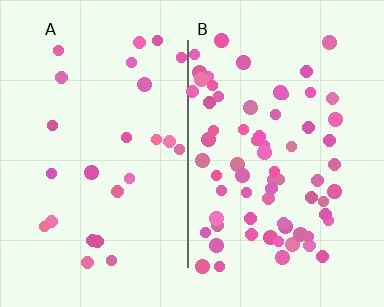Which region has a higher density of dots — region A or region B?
B (the right).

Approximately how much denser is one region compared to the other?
Approximately 2.8× — region B over region A.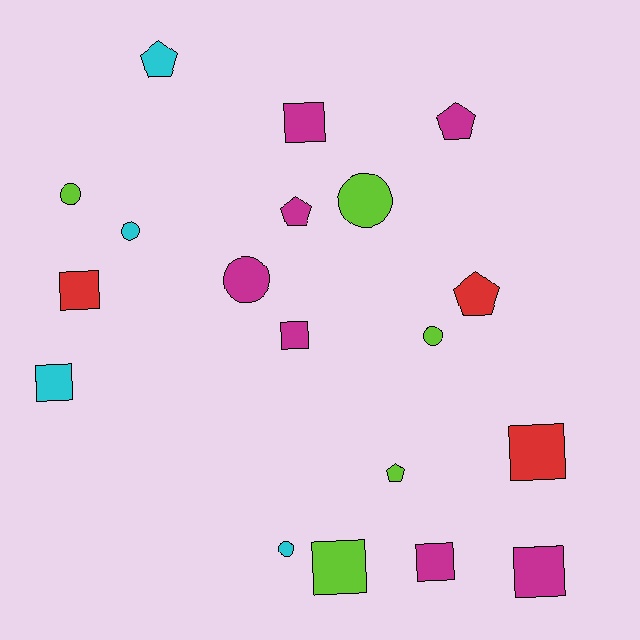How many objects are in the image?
There are 19 objects.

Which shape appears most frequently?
Square, with 8 objects.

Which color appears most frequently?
Magenta, with 7 objects.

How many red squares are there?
There are 2 red squares.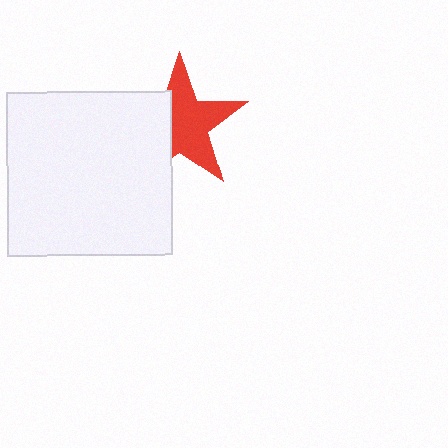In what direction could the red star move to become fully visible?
The red star could move right. That would shift it out from behind the white square entirely.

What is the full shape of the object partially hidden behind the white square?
The partially hidden object is a red star.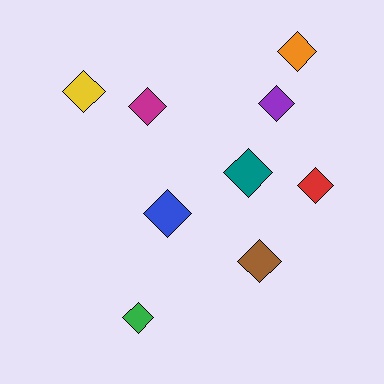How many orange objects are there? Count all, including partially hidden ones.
There is 1 orange object.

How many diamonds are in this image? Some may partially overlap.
There are 9 diamonds.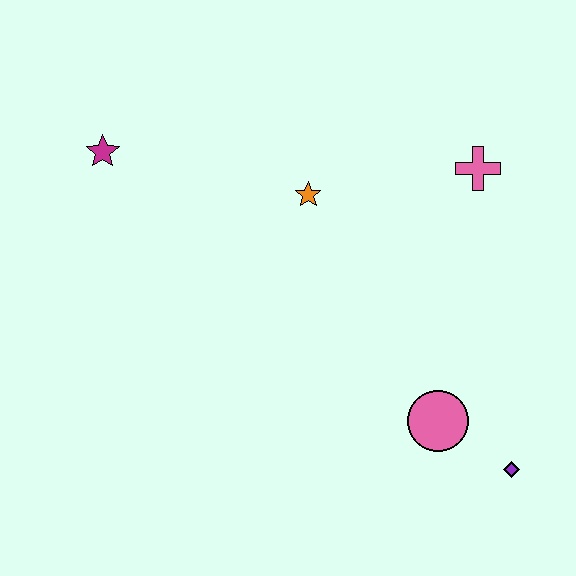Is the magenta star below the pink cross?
No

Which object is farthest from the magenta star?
The purple diamond is farthest from the magenta star.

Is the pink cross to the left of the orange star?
No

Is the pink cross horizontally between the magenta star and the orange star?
No